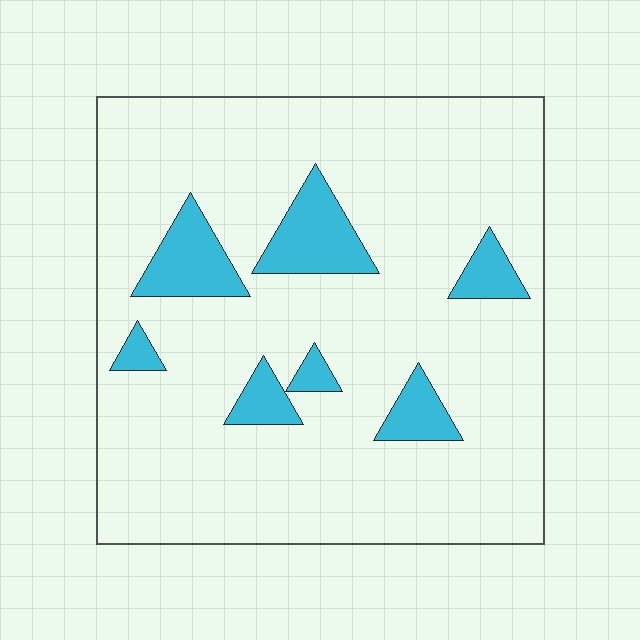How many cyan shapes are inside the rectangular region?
7.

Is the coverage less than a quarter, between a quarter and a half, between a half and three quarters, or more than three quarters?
Less than a quarter.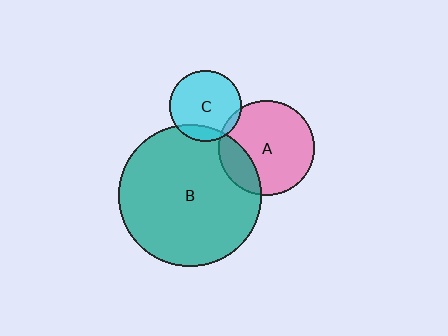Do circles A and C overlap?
Yes.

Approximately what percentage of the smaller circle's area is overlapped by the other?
Approximately 5%.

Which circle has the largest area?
Circle B (teal).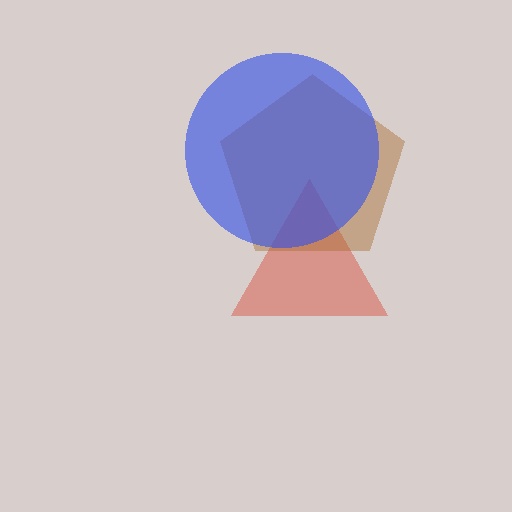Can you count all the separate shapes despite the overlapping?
Yes, there are 3 separate shapes.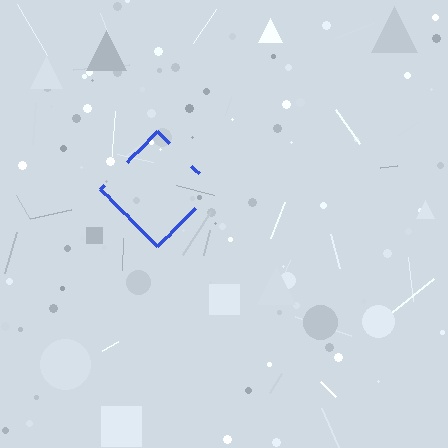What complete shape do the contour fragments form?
The contour fragments form a diamond.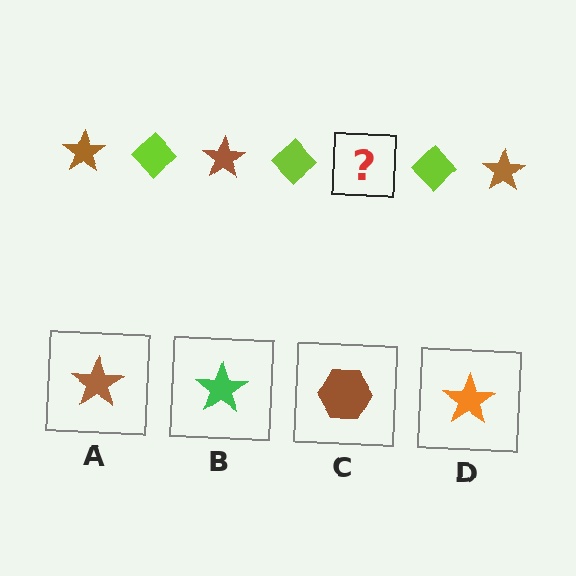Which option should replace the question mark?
Option A.